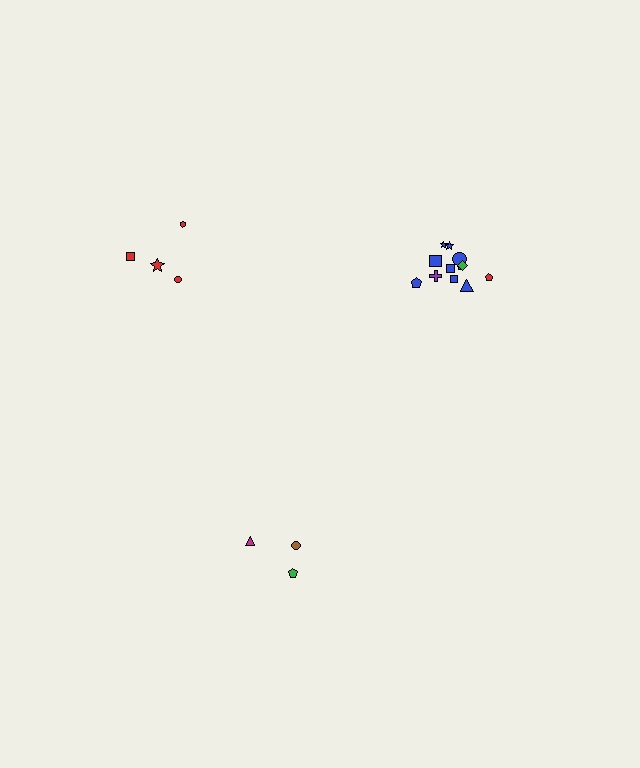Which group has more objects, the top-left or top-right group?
The top-right group.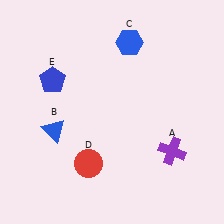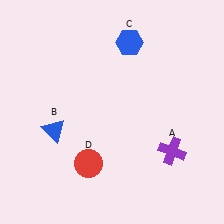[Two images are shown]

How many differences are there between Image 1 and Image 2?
There is 1 difference between the two images.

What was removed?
The blue pentagon (E) was removed in Image 2.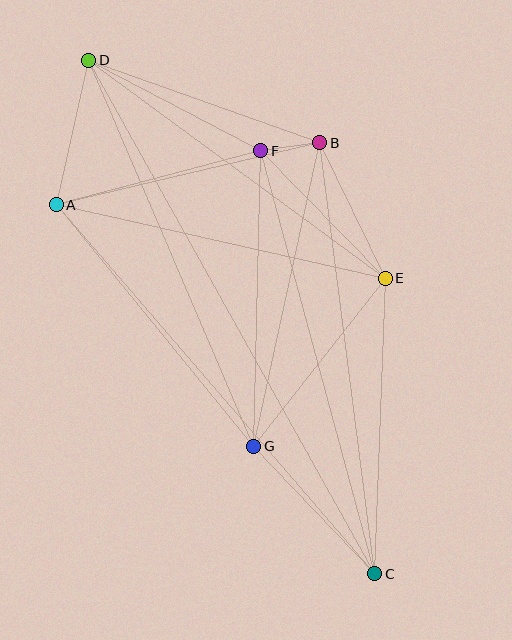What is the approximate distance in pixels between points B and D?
The distance between B and D is approximately 245 pixels.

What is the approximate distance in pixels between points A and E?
The distance between A and E is approximately 337 pixels.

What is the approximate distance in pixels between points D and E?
The distance between D and E is approximately 368 pixels.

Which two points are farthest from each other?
Points C and D are farthest from each other.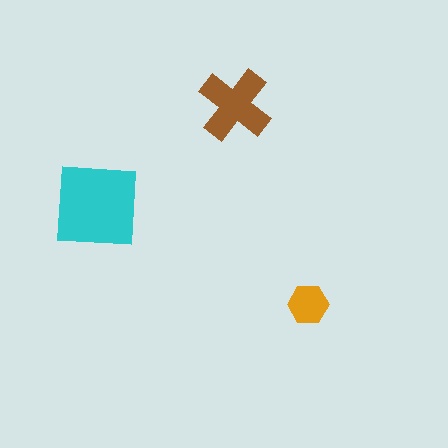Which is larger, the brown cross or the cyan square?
The cyan square.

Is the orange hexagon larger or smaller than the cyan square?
Smaller.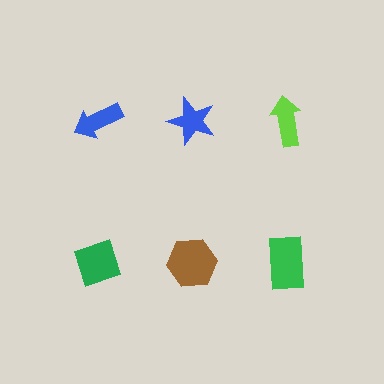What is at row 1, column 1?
A blue arrow.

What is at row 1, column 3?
A lime arrow.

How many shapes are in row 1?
3 shapes.